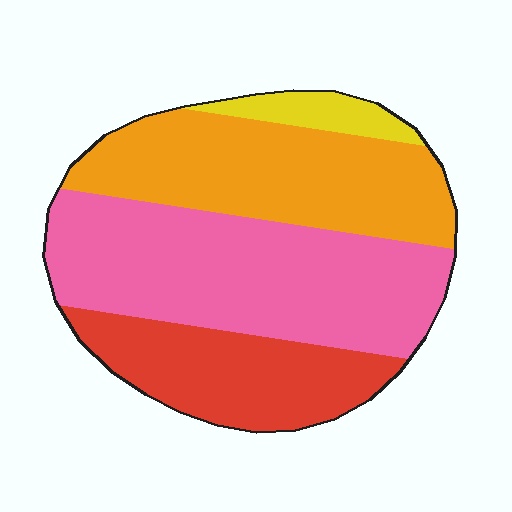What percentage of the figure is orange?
Orange covers 31% of the figure.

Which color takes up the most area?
Pink, at roughly 40%.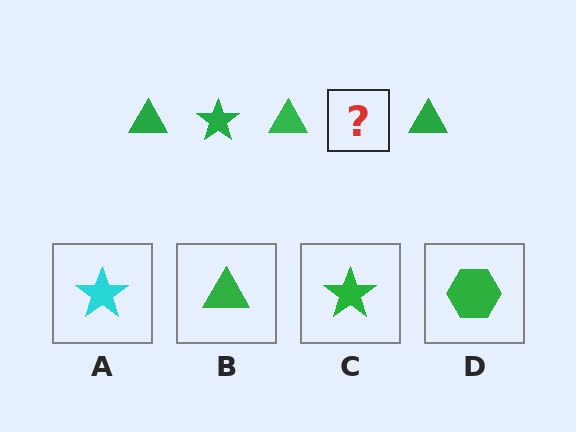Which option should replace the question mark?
Option C.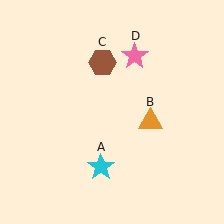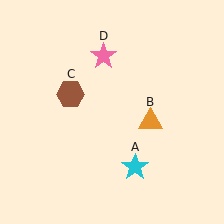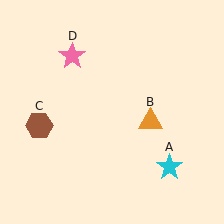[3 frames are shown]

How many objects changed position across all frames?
3 objects changed position: cyan star (object A), brown hexagon (object C), pink star (object D).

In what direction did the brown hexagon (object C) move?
The brown hexagon (object C) moved down and to the left.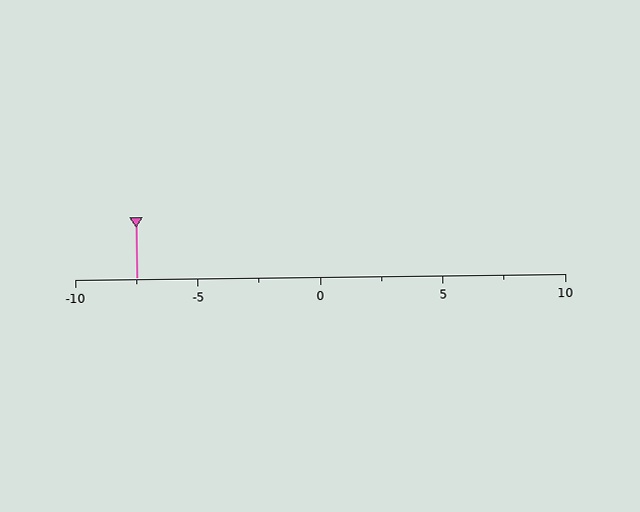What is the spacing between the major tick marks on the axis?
The major ticks are spaced 5 apart.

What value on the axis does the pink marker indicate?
The marker indicates approximately -7.5.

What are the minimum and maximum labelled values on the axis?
The axis runs from -10 to 10.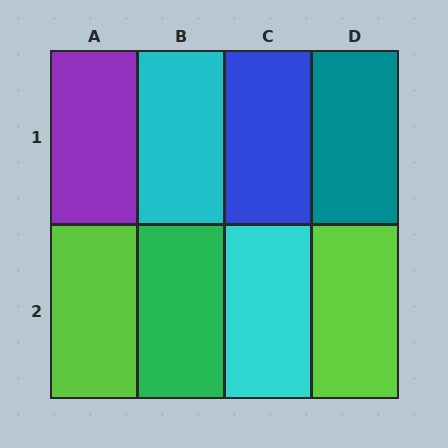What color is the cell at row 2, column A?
Lime.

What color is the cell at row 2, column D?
Lime.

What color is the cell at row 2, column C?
Cyan.